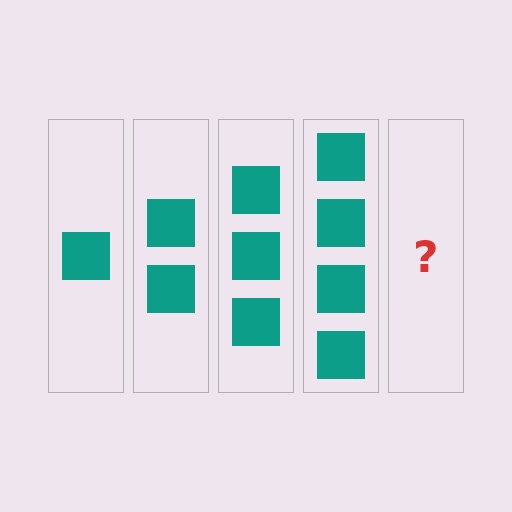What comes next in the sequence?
The next element should be 5 squares.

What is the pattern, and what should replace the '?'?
The pattern is that each step adds one more square. The '?' should be 5 squares.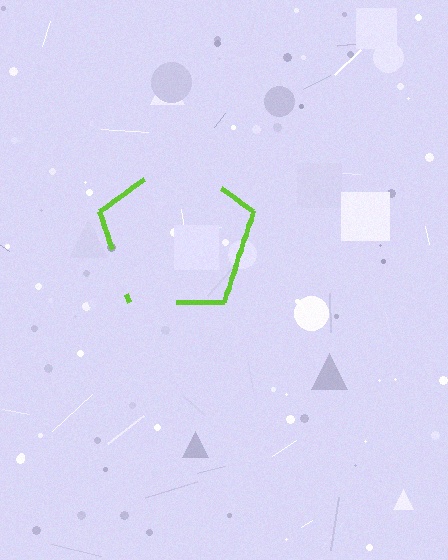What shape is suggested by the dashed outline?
The dashed outline suggests a pentagon.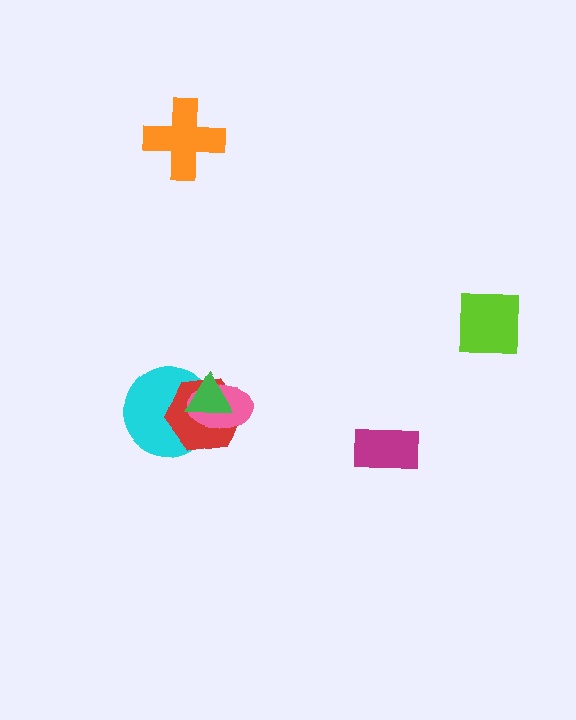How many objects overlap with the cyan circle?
3 objects overlap with the cyan circle.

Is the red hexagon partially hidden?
Yes, it is partially covered by another shape.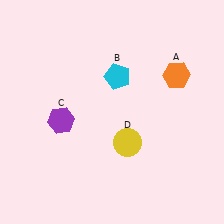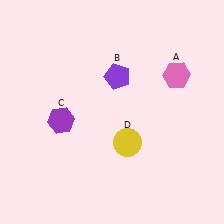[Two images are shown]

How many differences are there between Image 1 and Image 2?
There are 2 differences between the two images.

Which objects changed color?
A changed from orange to pink. B changed from cyan to purple.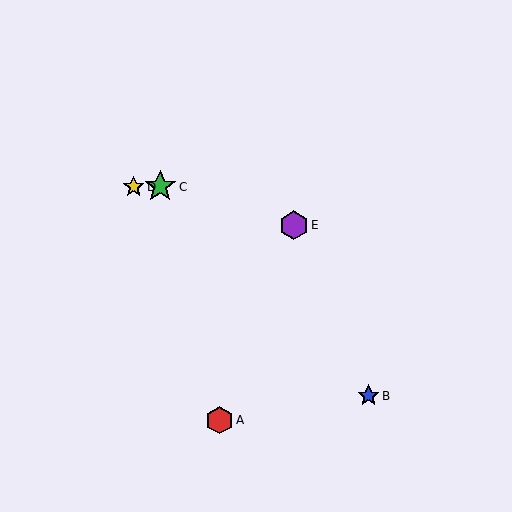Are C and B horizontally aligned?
No, C is at y≈187 and B is at y≈396.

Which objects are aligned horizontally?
Objects C, D are aligned horizontally.